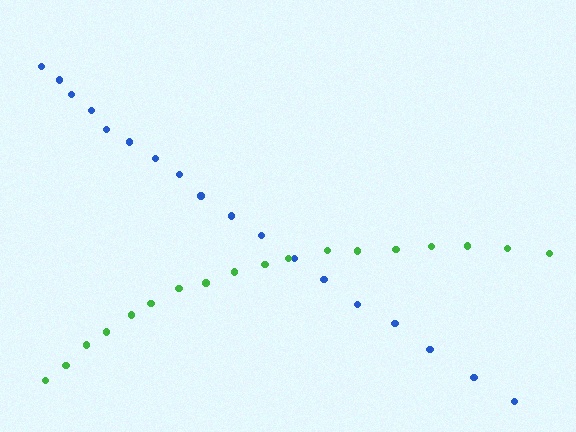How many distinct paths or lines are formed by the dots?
There are 2 distinct paths.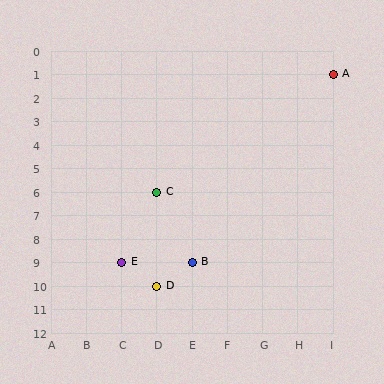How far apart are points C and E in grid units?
Points C and E are 1 column and 3 rows apart (about 3.2 grid units diagonally).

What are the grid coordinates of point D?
Point D is at grid coordinates (D, 10).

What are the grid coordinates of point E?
Point E is at grid coordinates (C, 9).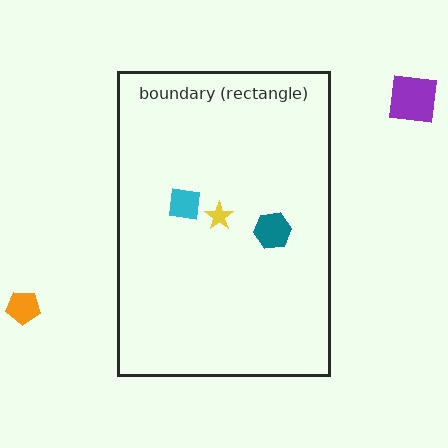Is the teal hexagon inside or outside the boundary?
Inside.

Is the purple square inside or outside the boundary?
Outside.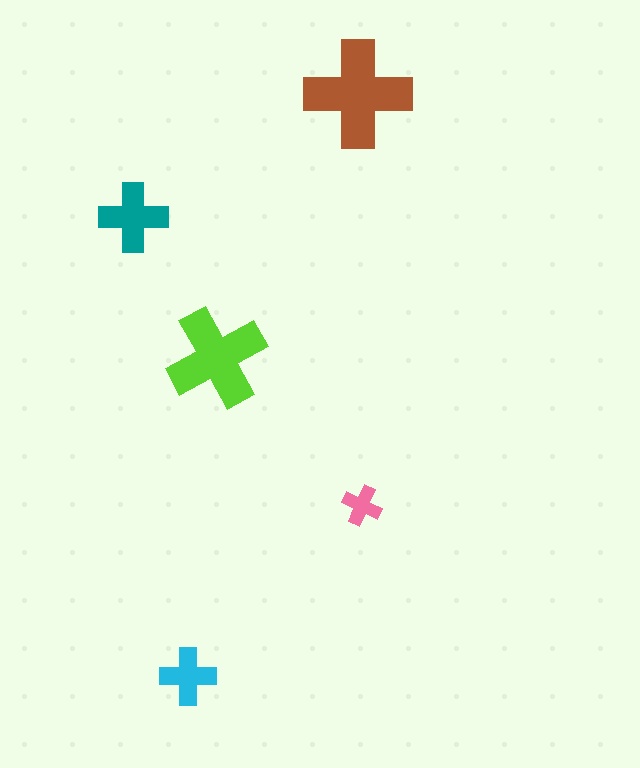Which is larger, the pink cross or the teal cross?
The teal one.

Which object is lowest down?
The cyan cross is bottommost.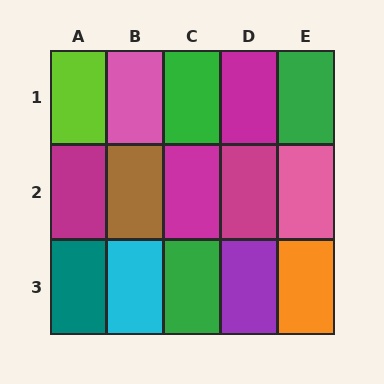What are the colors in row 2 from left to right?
Magenta, brown, magenta, magenta, pink.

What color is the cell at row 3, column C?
Green.